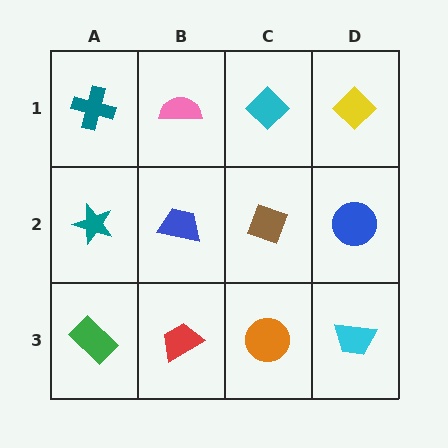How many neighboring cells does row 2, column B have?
4.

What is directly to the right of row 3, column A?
A red trapezoid.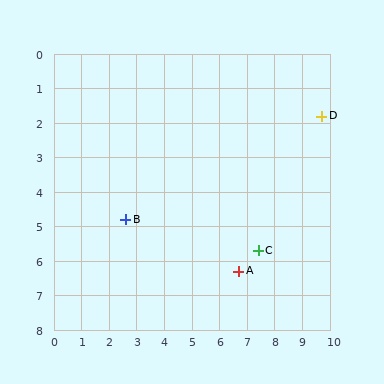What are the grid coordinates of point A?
Point A is at approximately (6.7, 6.3).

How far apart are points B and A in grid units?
Points B and A are about 4.4 grid units apart.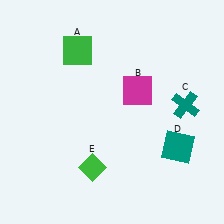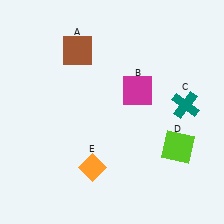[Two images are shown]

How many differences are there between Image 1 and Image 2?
There are 3 differences between the two images.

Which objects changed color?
A changed from green to brown. D changed from teal to lime. E changed from green to orange.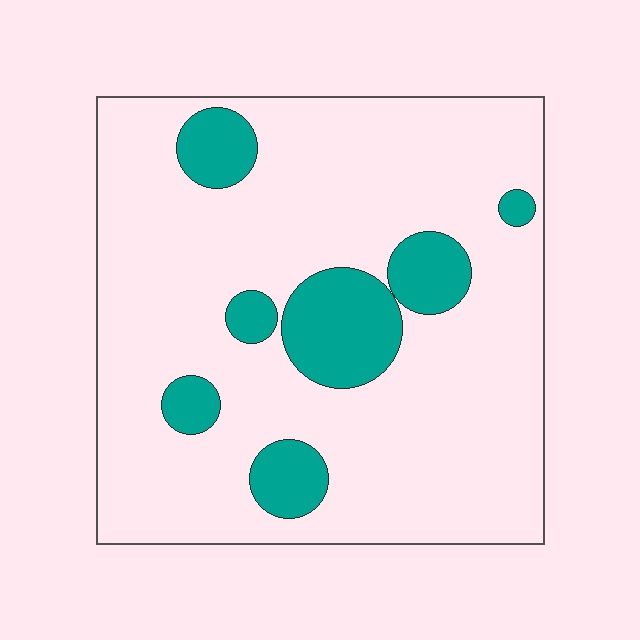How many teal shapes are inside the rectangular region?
7.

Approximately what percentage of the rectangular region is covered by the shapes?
Approximately 15%.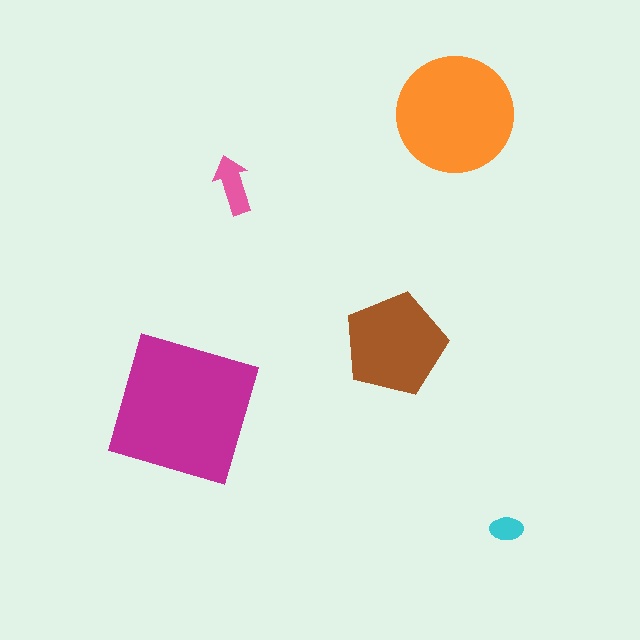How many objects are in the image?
There are 5 objects in the image.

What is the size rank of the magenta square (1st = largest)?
1st.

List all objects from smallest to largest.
The cyan ellipse, the pink arrow, the brown pentagon, the orange circle, the magenta square.